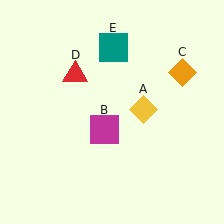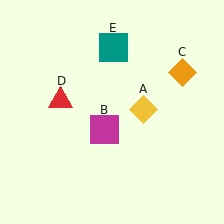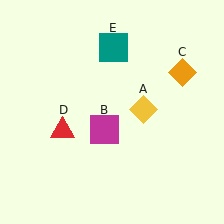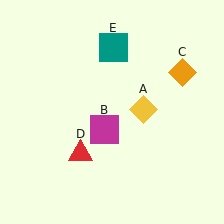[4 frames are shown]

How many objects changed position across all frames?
1 object changed position: red triangle (object D).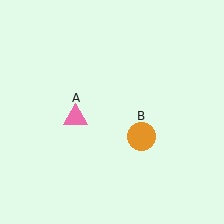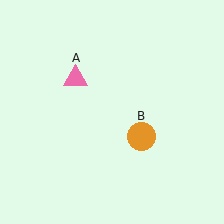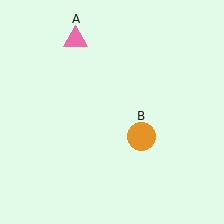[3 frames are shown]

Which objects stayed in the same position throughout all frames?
Orange circle (object B) remained stationary.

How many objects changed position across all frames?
1 object changed position: pink triangle (object A).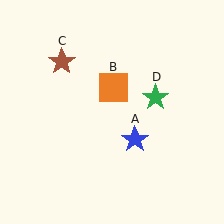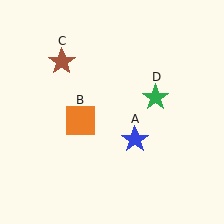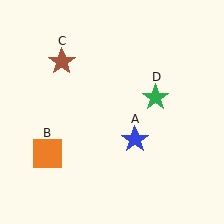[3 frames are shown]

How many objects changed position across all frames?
1 object changed position: orange square (object B).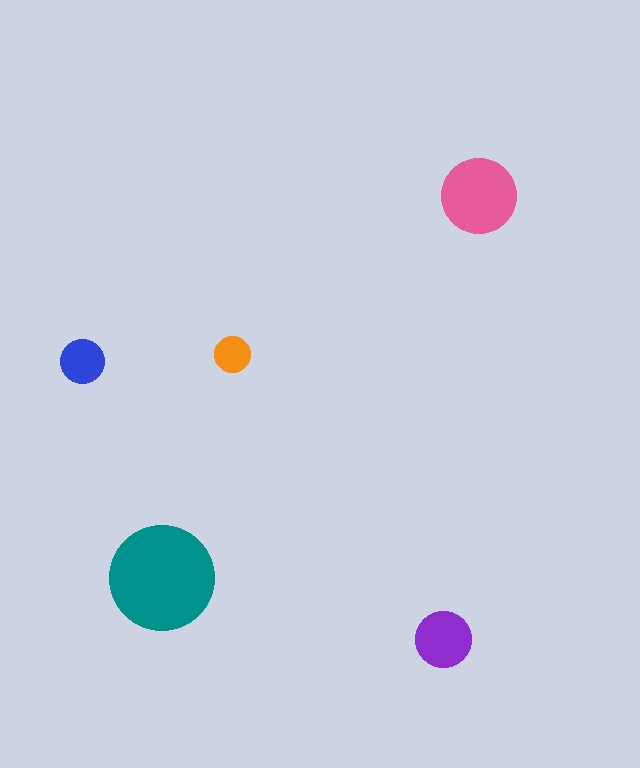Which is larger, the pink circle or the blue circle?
The pink one.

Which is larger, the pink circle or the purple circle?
The pink one.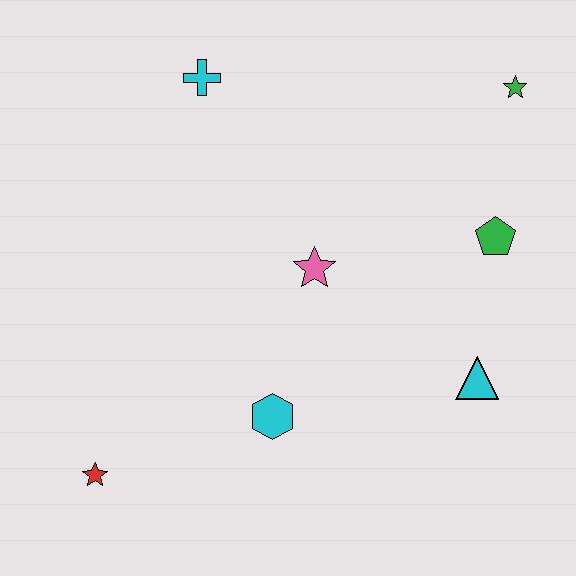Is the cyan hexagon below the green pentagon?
Yes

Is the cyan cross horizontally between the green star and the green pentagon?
No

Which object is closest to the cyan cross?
The pink star is closest to the cyan cross.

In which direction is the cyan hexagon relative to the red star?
The cyan hexagon is to the right of the red star.